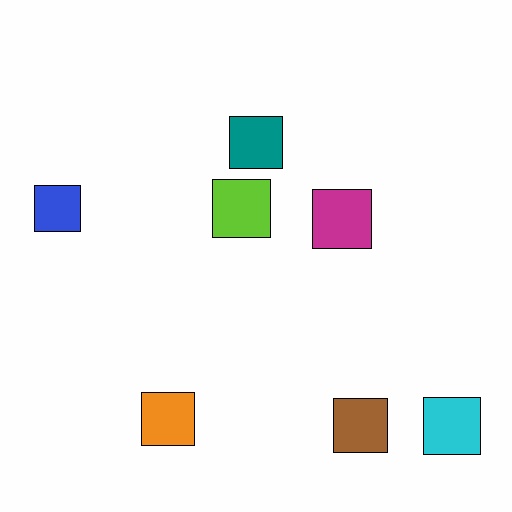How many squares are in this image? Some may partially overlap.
There are 7 squares.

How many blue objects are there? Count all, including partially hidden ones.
There is 1 blue object.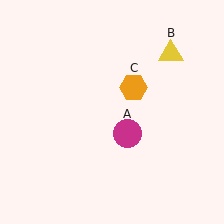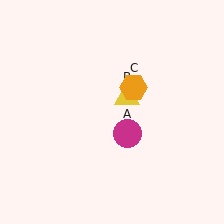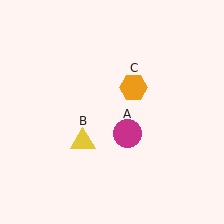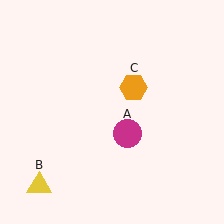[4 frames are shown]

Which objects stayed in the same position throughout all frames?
Magenta circle (object A) and orange hexagon (object C) remained stationary.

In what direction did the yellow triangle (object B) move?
The yellow triangle (object B) moved down and to the left.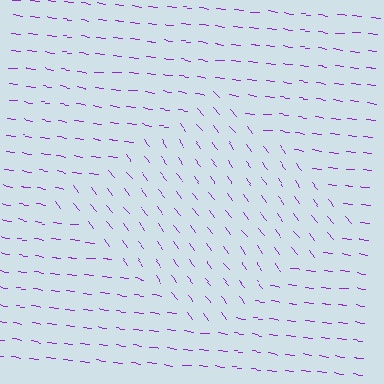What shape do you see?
I see a diamond.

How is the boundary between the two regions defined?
The boundary is defined purely by a change in line orientation (approximately 45 degrees difference). All lines are the same color and thickness.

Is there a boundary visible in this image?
Yes, there is a texture boundary formed by a change in line orientation.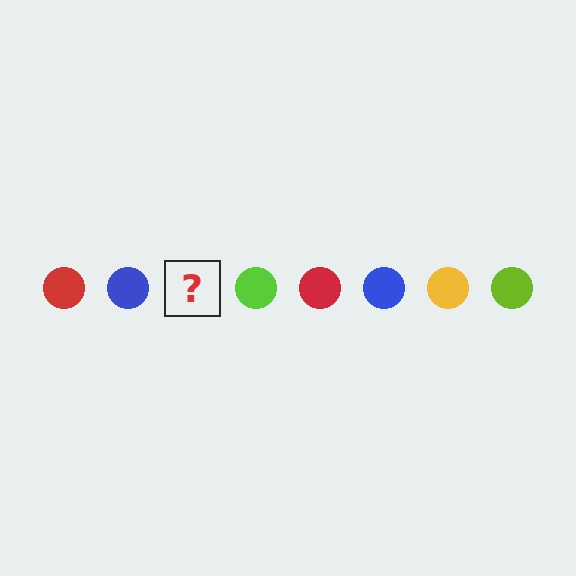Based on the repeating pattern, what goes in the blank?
The blank should be a yellow circle.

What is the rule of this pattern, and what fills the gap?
The rule is that the pattern cycles through red, blue, yellow, lime circles. The gap should be filled with a yellow circle.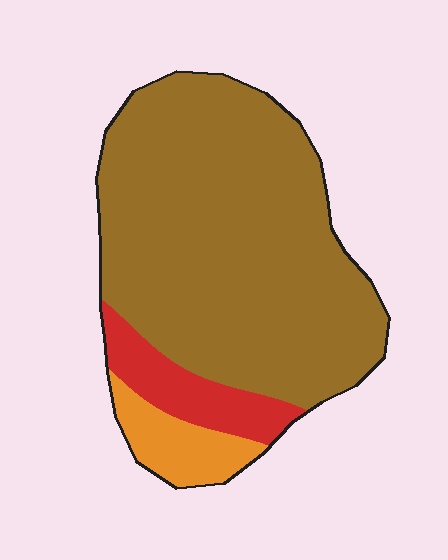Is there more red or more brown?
Brown.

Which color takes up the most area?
Brown, at roughly 80%.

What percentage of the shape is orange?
Orange covers 9% of the shape.